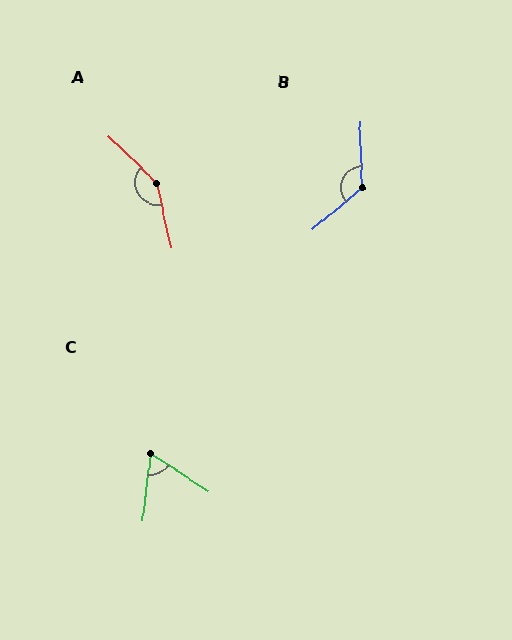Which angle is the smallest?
C, at approximately 64 degrees.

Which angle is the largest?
A, at approximately 146 degrees.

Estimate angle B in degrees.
Approximately 128 degrees.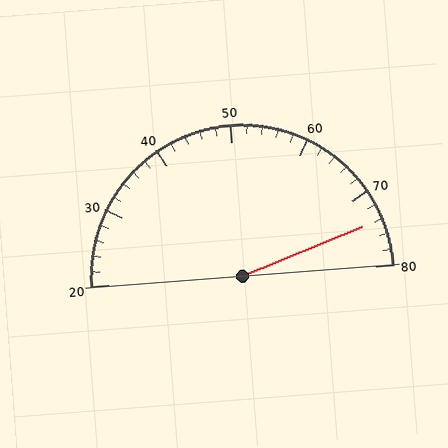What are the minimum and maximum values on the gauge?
The gauge ranges from 20 to 80.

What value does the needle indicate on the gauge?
The needle indicates approximately 74.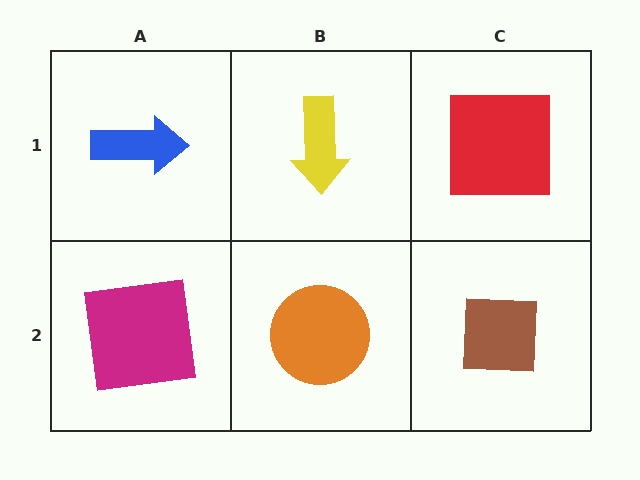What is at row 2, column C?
A brown square.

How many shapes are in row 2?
3 shapes.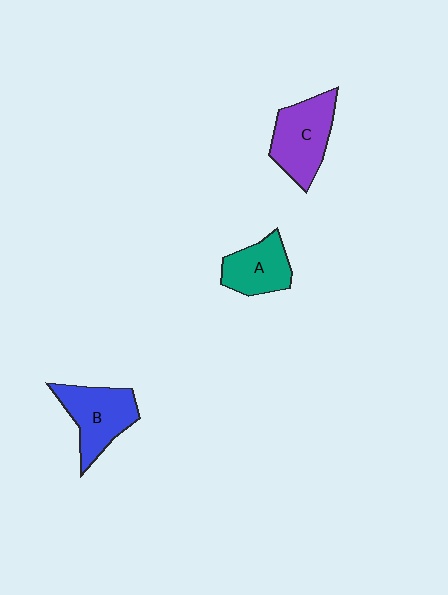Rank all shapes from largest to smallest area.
From largest to smallest: C (purple), B (blue), A (teal).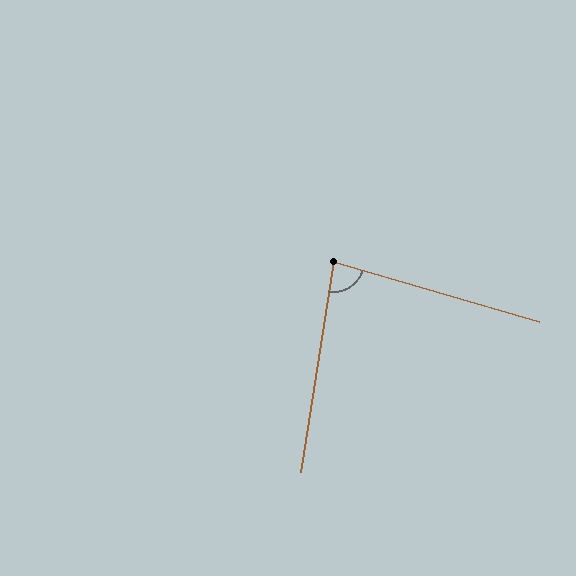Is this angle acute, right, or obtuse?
It is acute.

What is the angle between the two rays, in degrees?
Approximately 83 degrees.